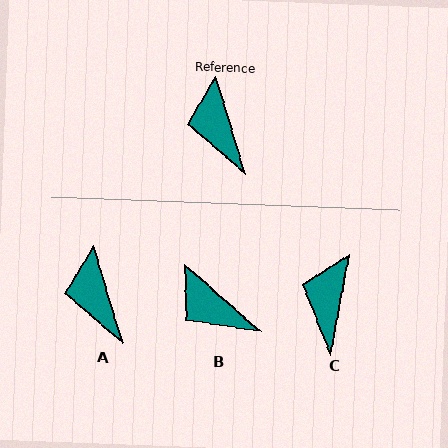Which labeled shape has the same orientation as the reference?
A.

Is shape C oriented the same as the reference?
No, it is off by about 27 degrees.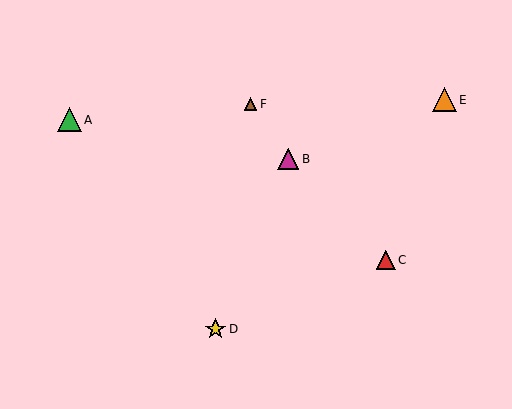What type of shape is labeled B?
Shape B is a magenta triangle.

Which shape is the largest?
The green triangle (labeled A) is the largest.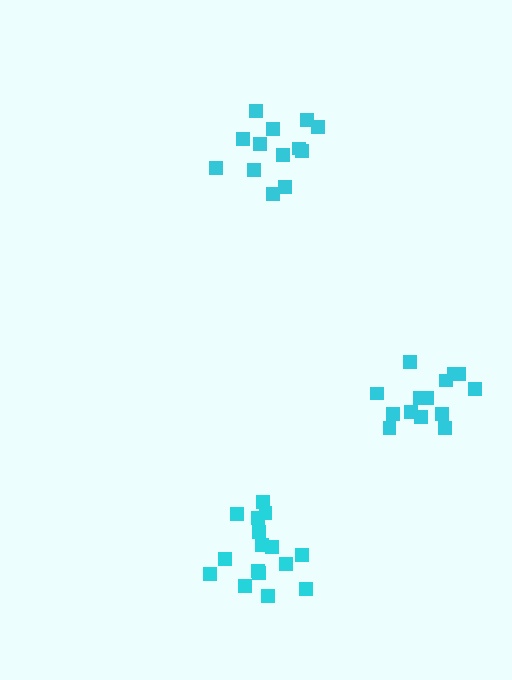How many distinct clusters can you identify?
There are 3 distinct clusters.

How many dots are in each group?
Group 1: 13 dots, Group 2: 14 dots, Group 3: 16 dots (43 total).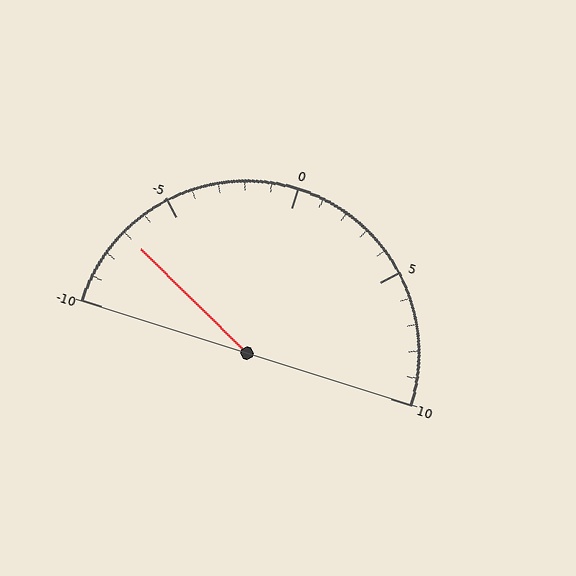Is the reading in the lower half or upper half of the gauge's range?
The reading is in the lower half of the range (-10 to 10).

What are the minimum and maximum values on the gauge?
The gauge ranges from -10 to 10.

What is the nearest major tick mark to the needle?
The nearest major tick mark is -5.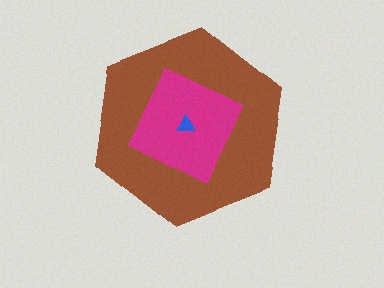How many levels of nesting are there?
3.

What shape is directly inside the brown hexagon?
The magenta square.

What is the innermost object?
The blue triangle.